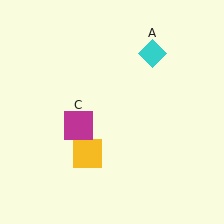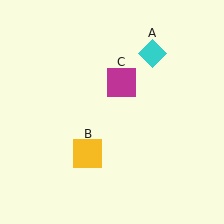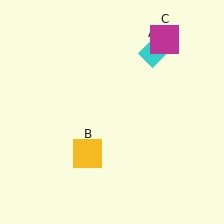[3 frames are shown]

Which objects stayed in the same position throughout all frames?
Cyan diamond (object A) and yellow square (object B) remained stationary.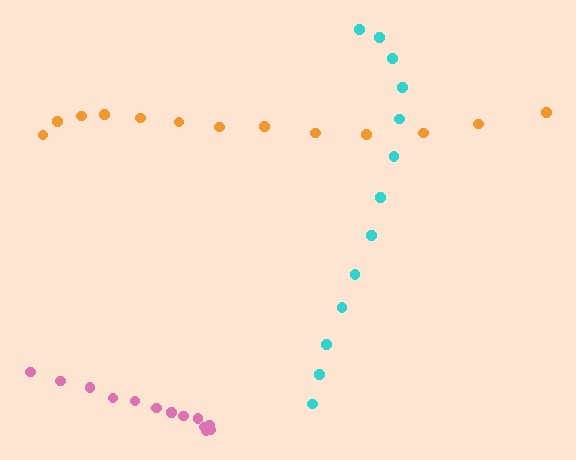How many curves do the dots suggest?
There are 3 distinct paths.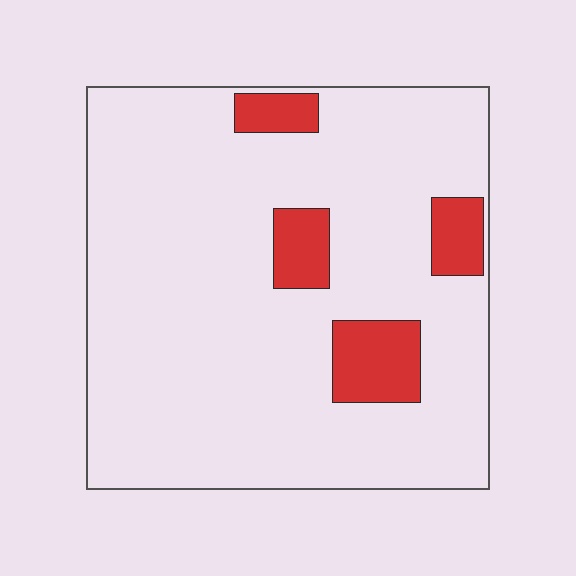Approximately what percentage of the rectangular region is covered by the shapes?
Approximately 10%.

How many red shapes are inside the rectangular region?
4.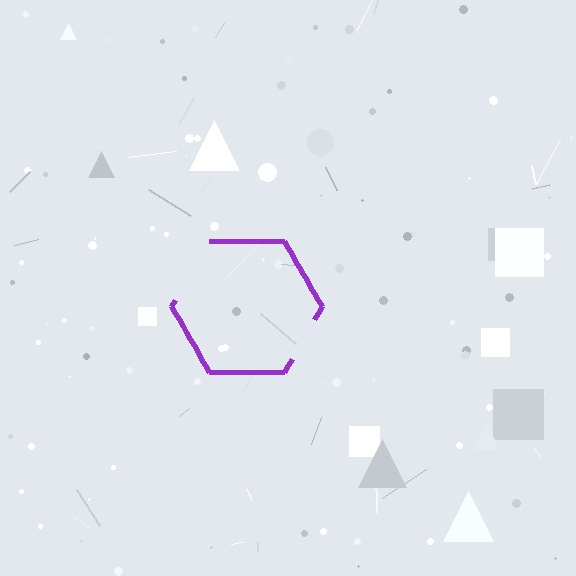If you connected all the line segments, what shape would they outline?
They would outline a hexagon.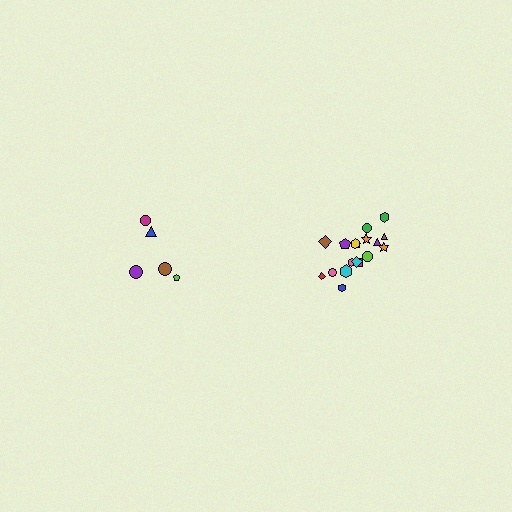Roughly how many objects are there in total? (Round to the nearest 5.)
Roughly 25 objects in total.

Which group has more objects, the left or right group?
The right group.